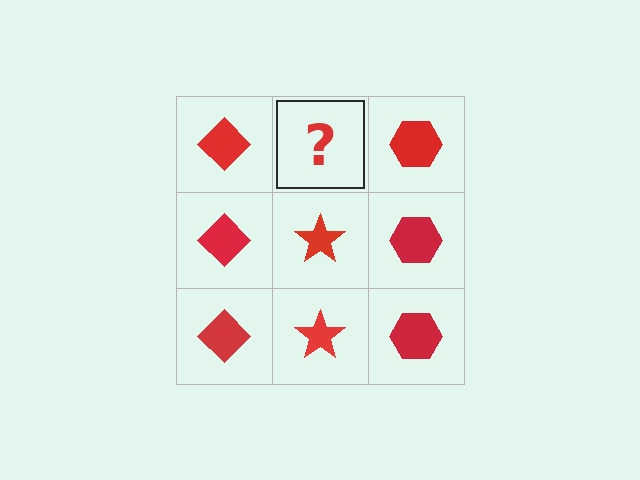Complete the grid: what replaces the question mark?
The question mark should be replaced with a red star.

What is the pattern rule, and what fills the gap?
The rule is that each column has a consistent shape. The gap should be filled with a red star.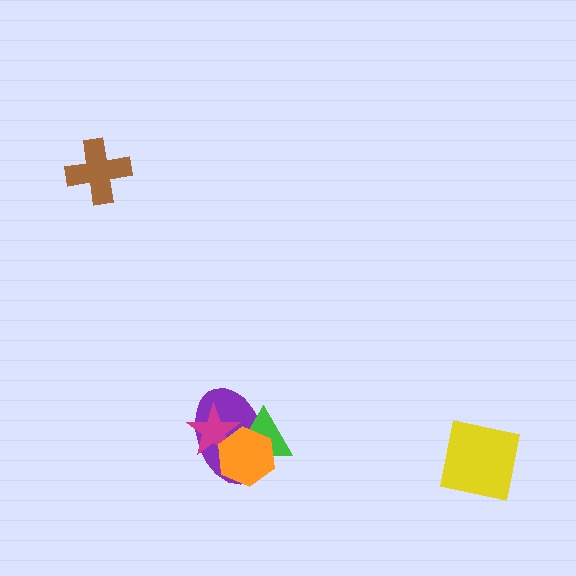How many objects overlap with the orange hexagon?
3 objects overlap with the orange hexagon.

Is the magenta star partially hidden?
Yes, it is partially covered by another shape.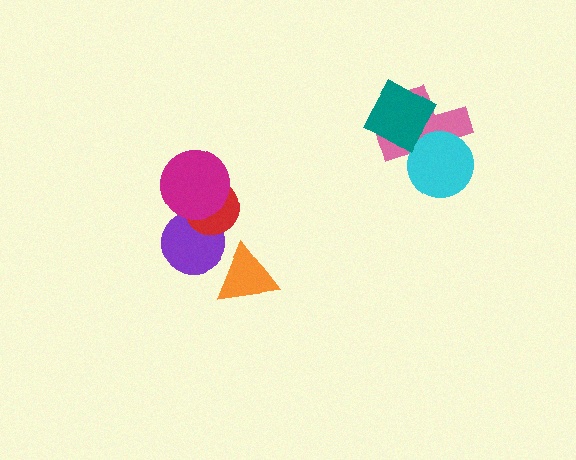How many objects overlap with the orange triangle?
0 objects overlap with the orange triangle.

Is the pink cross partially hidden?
Yes, it is partially covered by another shape.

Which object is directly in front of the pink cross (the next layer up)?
The cyan circle is directly in front of the pink cross.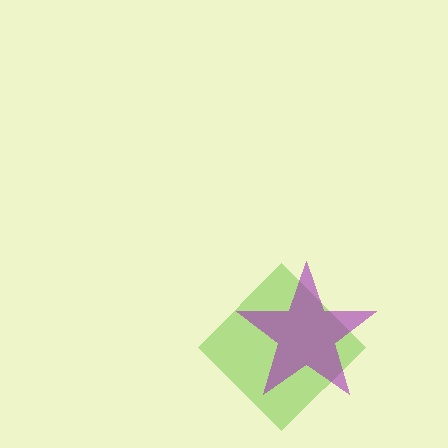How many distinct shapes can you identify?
There are 2 distinct shapes: a lime diamond, a purple star.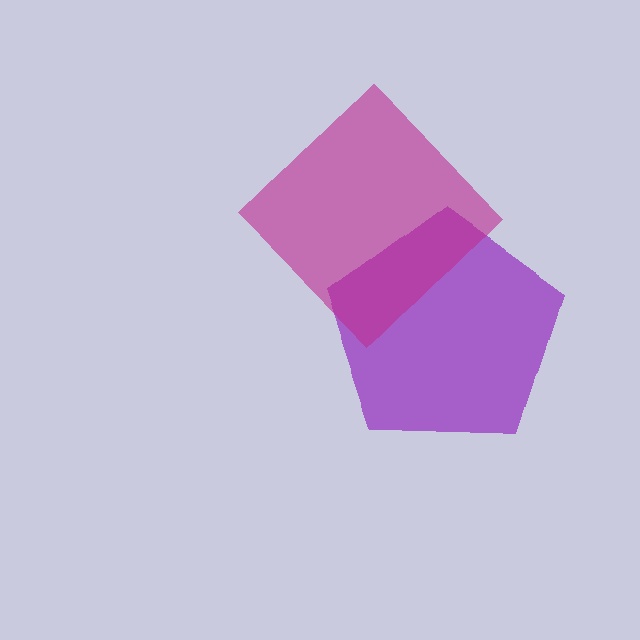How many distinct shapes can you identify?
There are 2 distinct shapes: a purple pentagon, a magenta diamond.